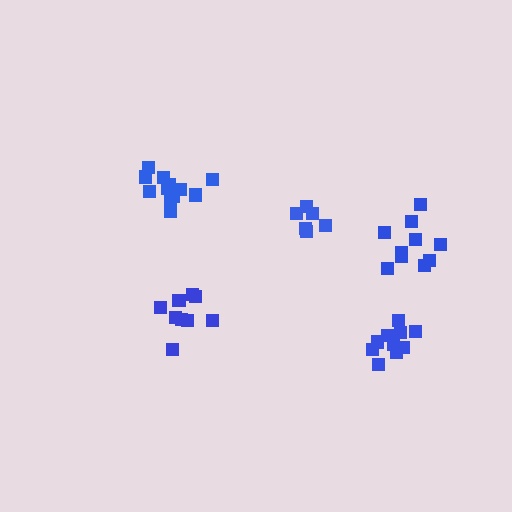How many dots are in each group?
Group 1: 12 dots, Group 2: 10 dots, Group 3: 10 dots, Group 4: 6 dots, Group 5: 9 dots (47 total).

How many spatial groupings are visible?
There are 5 spatial groupings.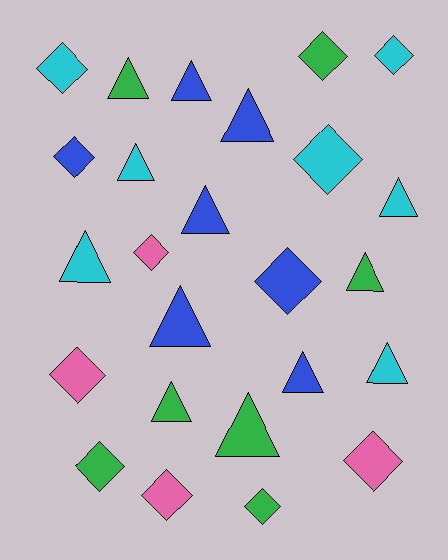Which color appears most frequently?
Blue, with 7 objects.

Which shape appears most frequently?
Triangle, with 13 objects.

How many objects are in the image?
There are 25 objects.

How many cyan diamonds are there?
There are 3 cyan diamonds.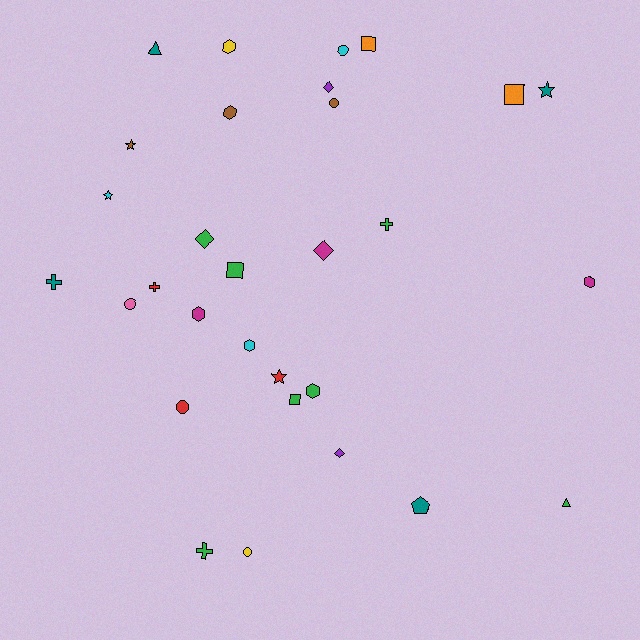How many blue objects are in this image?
There are no blue objects.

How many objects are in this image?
There are 30 objects.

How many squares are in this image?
There are 4 squares.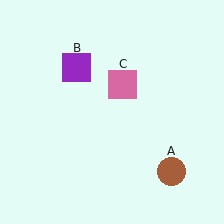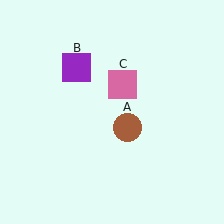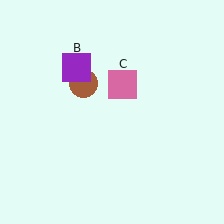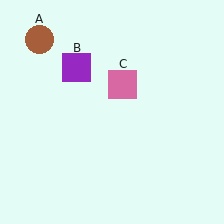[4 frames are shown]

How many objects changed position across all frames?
1 object changed position: brown circle (object A).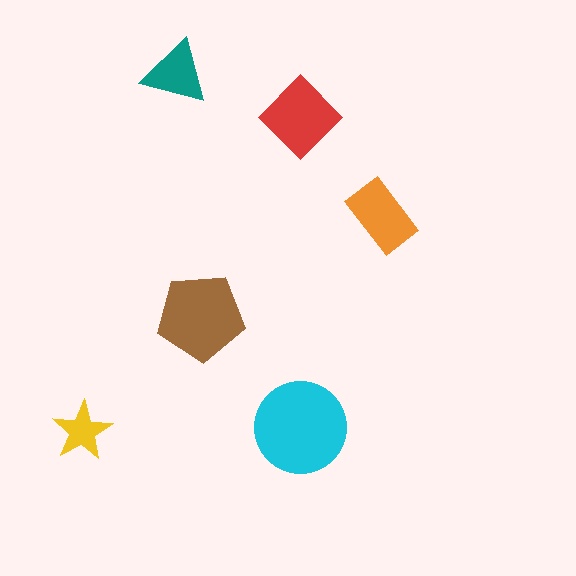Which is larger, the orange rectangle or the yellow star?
The orange rectangle.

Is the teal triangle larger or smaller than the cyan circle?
Smaller.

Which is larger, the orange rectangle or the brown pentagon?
The brown pentagon.